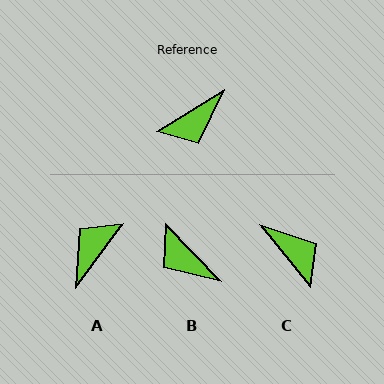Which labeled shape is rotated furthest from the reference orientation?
A, about 158 degrees away.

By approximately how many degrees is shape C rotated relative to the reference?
Approximately 98 degrees counter-clockwise.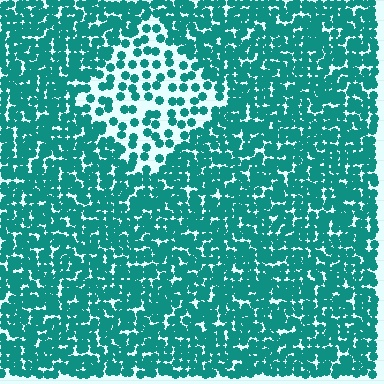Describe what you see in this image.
The image contains small teal elements arranged at two different densities. A diamond-shaped region is visible where the elements are less densely packed than the surrounding area.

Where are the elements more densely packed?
The elements are more densely packed outside the diamond boundary.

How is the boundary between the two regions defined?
The boundary is defined by a change in element density (approximately 2.4x ratio). All elements are the same color, size, and shape.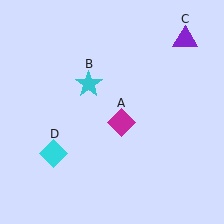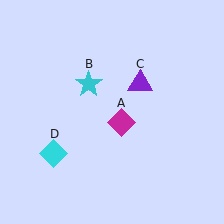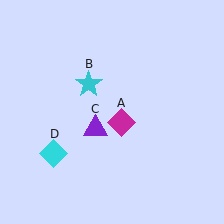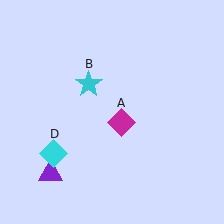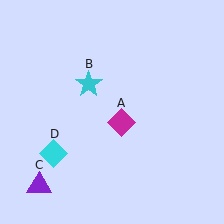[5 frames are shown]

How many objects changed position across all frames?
1 object changed position: purple triangle (object C).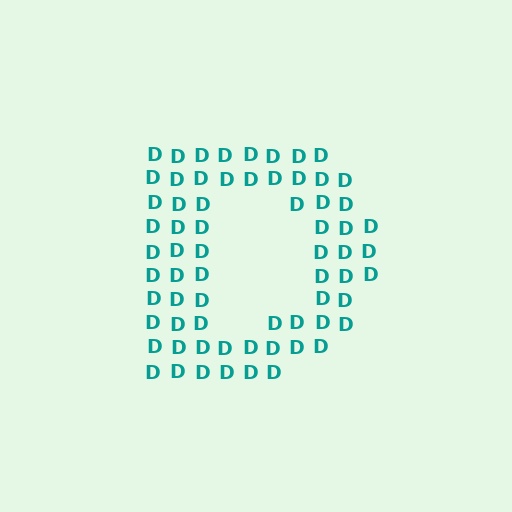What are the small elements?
The small elements are letter D's.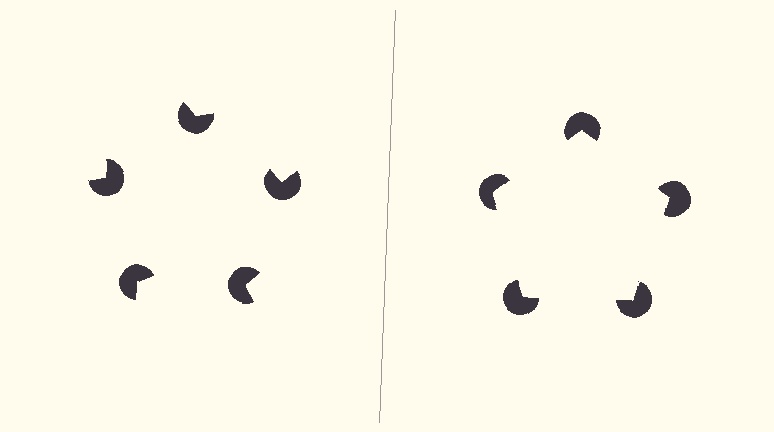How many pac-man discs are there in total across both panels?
10 — 5 on each side.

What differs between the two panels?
The pac-man discs are positioned identically on both sides; only the wedge orientations differ. On the right they align to a pentagon; on the left they are misaligned.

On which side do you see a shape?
An illusory pentagon appears on the right side. On the left side the wedge cuts are rotated, so no coherent shape forms.